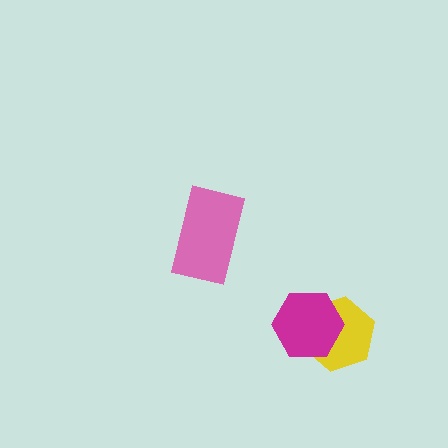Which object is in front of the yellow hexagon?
The magenta hexagon is in front of the yellow hexagon.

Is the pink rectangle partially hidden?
No, no other shape covers it.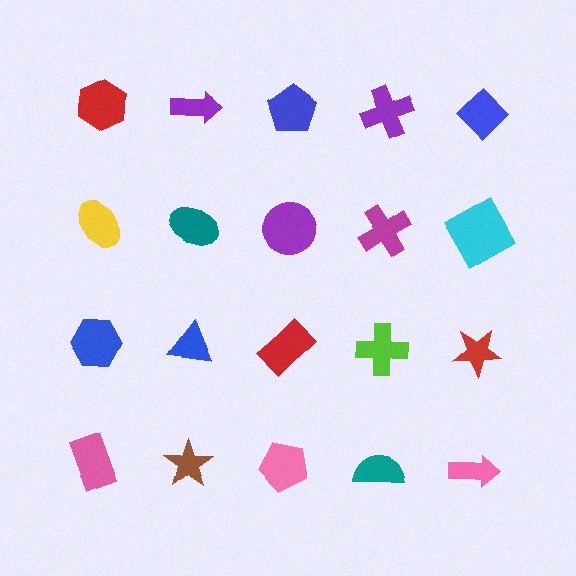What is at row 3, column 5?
A red star.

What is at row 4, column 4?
A teal semicircle.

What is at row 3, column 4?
A lime cross.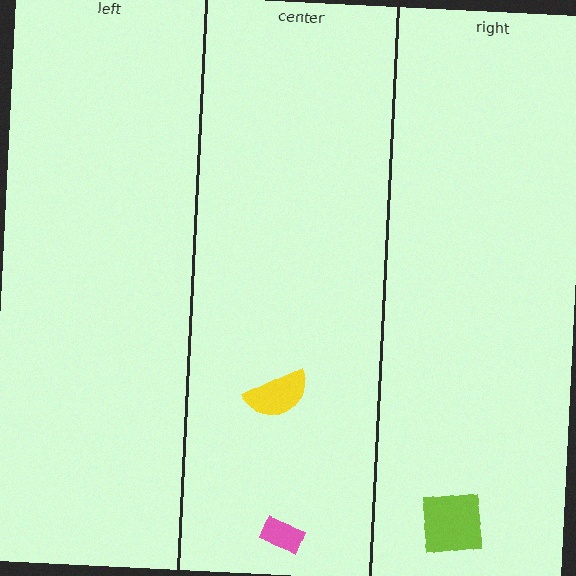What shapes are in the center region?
The pink rectangle, the yellow semicircle.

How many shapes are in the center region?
2.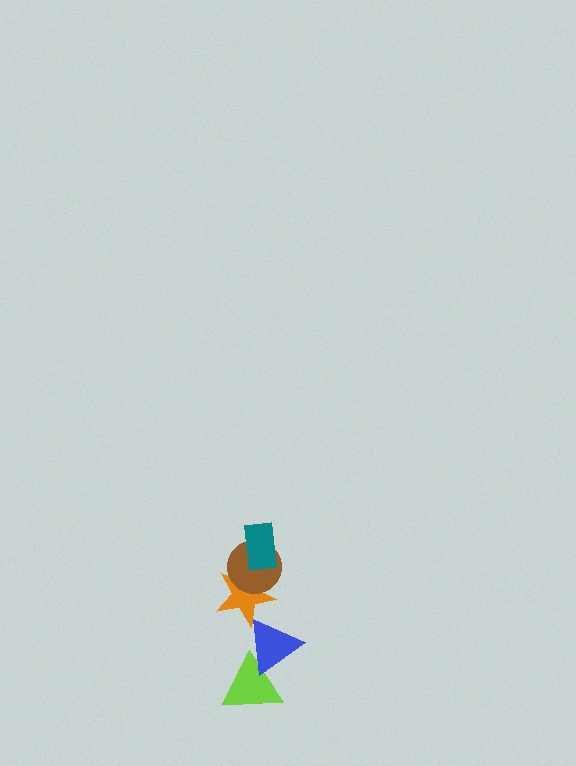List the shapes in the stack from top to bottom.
From top to bottom: the teal rectangle, the brown circle, the orange star, the blue triangle, the lime triangle.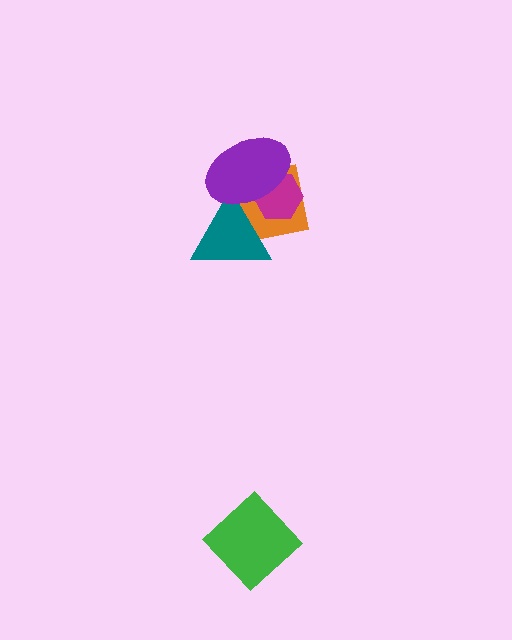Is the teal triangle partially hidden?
Yes, it is partially covered by another shape.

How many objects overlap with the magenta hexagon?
3 objects overlap with the magenta hexagon.